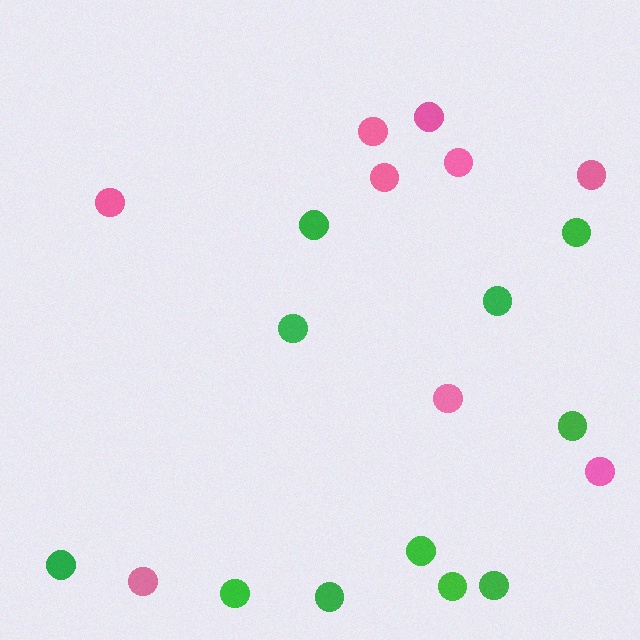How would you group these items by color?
There are 2 groups: one group of pink circles (9) and one group of green circles (11).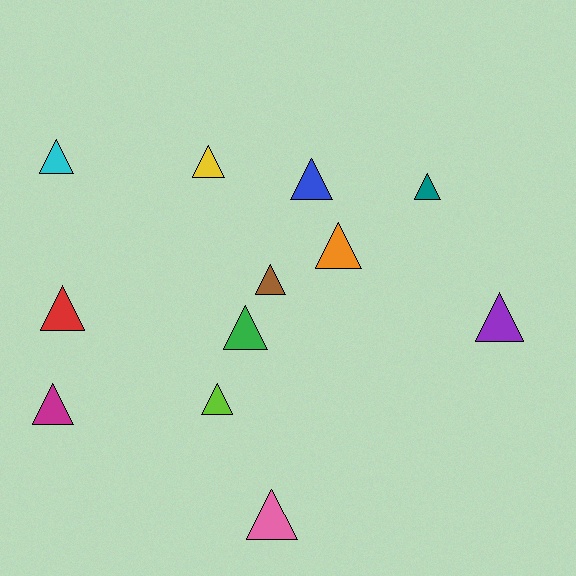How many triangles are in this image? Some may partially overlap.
There are 12 triangles.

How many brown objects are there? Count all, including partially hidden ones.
There is 1 brown object.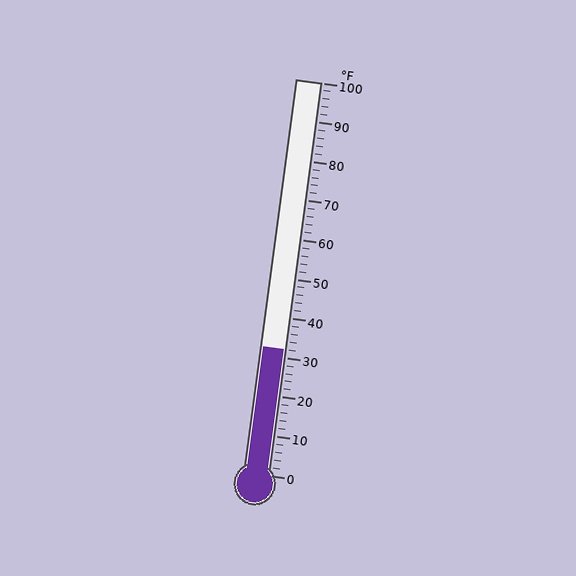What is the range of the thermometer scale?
The thermometer scale ranges from 0°F to 100°F.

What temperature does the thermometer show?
The thermometer shows approximately 32°F.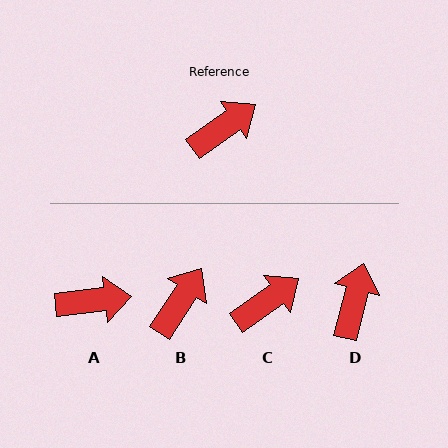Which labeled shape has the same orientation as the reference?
C.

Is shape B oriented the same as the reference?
No, it is off by about 22 degrees.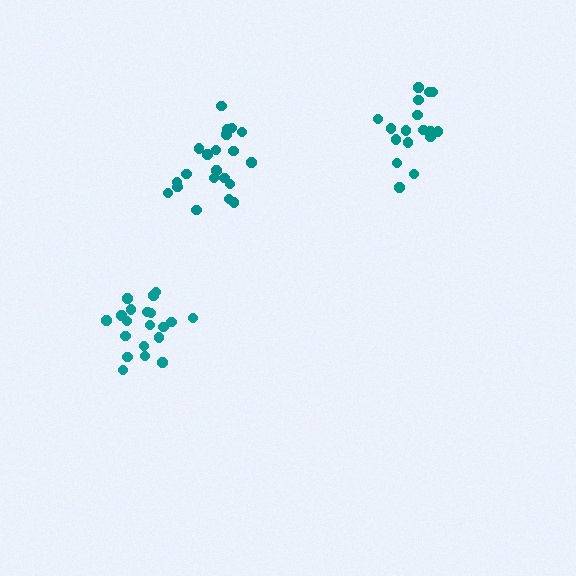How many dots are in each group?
Group 1: 21 dots, Group 2: 21 dots, Group 3: 17 dots (59 total).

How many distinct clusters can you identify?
There are 3 distinct clusters.